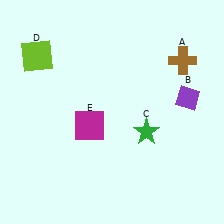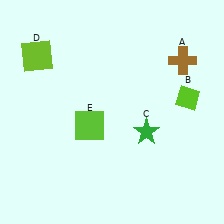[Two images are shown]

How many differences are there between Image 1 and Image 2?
There are 2 differences between the two images.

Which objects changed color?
B changed from purple to lime. E changed from magenta to lime.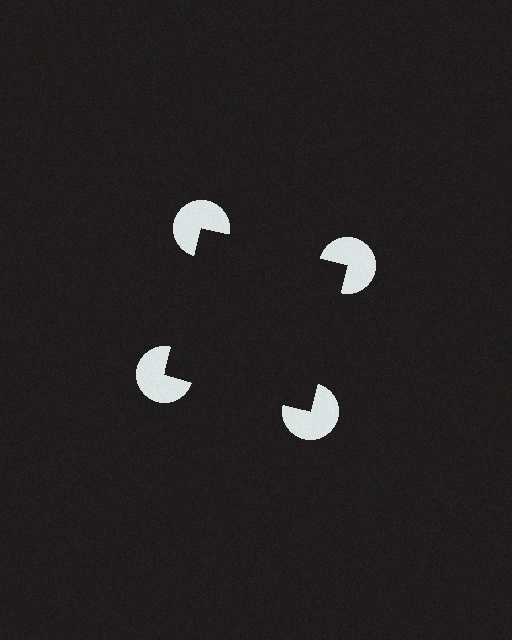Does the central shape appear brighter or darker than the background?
It typically appears slightly darker than the background, even though no actual brightness change is drawn.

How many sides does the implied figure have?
4 sides.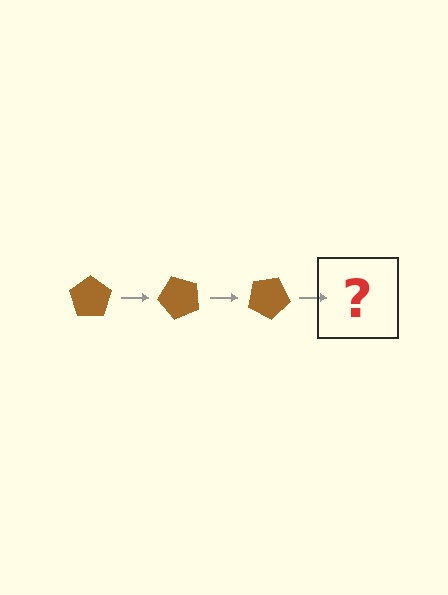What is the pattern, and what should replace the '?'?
The pattern is that the pentagon rotates 50 degrees each step. The '?' should be a brown pentagon rotated 150 degrees.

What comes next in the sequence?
The next element should be a brown pentagon rotated 150 degrees.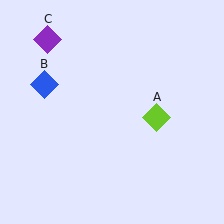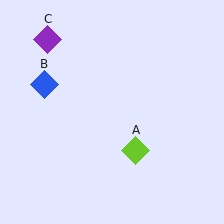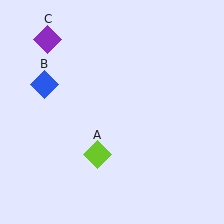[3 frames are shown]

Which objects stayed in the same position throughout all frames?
Blue diamond (object B) and purple diamond (object C) remained stationary.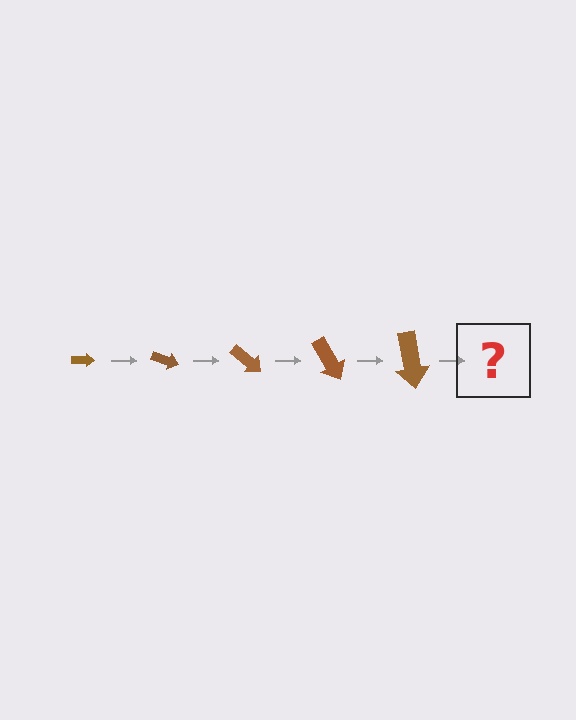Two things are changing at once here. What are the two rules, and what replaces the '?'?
The two rules are that the arrow grows larger each step and it rotates 20 degrees each step. The '?' should be an arrow, larger than the previous one and rotated 100 degrees from the start.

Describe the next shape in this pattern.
It should be an arrow, larger than the previous one and rotated 100 degrees from the start.